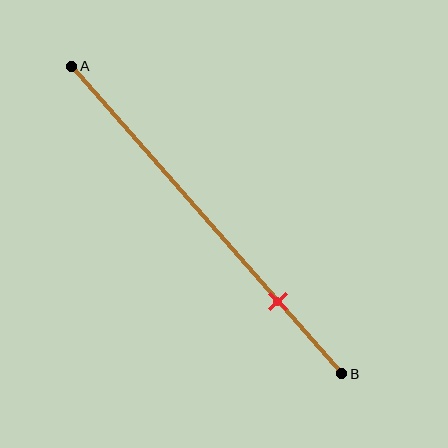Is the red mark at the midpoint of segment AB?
No, the mark is at about 75% from A, not at the 50% midpoint.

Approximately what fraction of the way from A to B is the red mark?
The red mark is approximately 75% of the way from A to B.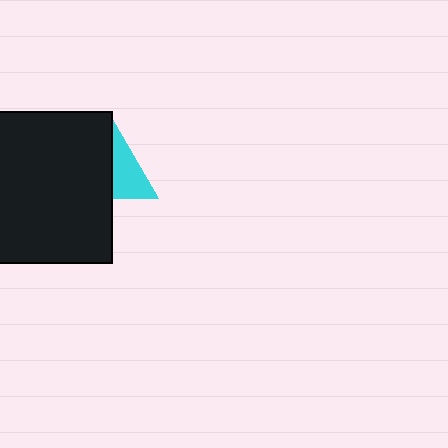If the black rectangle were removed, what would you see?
You would see the complete cyan triangle.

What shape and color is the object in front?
The object in front is a black rectangle.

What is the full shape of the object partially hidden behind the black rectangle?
The partially hidden object is a cyan triangle.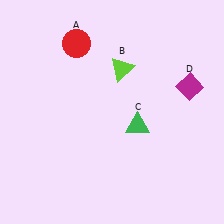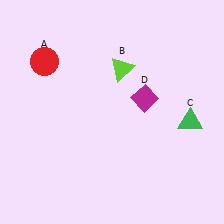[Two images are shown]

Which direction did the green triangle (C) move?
The green triangle (C) moved right.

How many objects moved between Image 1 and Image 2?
3 objects moved between the two images.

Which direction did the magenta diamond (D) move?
The magenta diamond (D) moved left.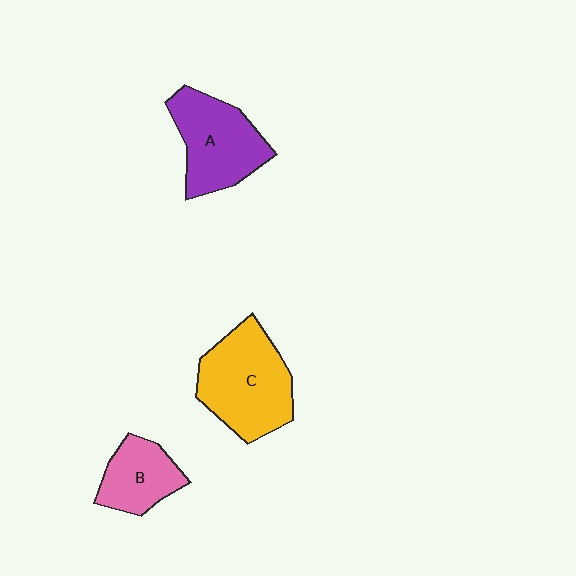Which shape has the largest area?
Shape C (yellow).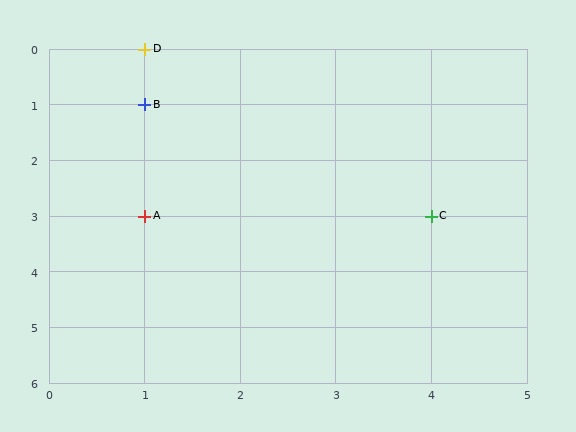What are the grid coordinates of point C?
Point C is at grid coordinates (4, 3).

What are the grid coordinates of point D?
Point D is at grid coordinates (1, 0).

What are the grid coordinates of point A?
Point A is at grid coordinates (1, 3).